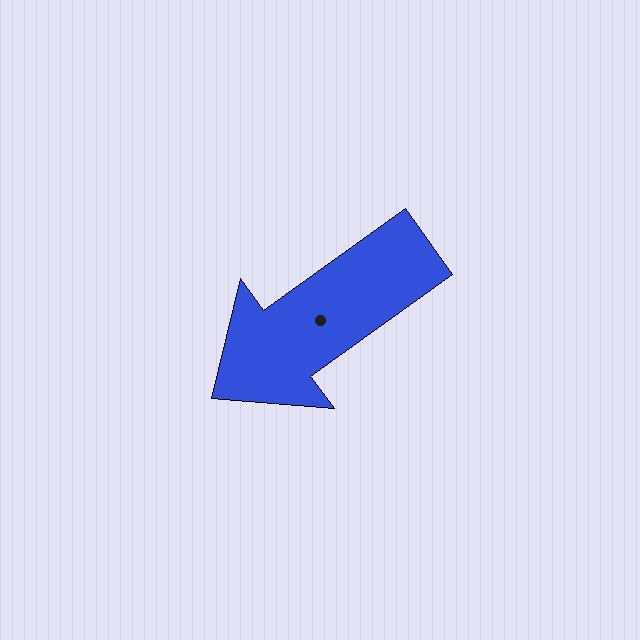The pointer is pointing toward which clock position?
Roughly 8 o'clock.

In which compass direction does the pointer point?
Southwest.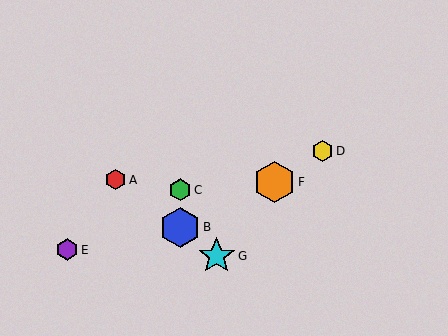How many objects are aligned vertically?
2 objects (B, C) are aligned vertically.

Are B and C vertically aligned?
Yes, both are at x≈180.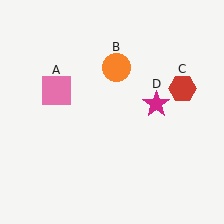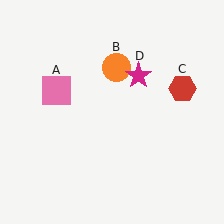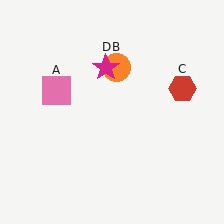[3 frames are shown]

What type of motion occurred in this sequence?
The magenta star (object D) rotated counterclockwise around the center of the scene.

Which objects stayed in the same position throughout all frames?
Pink square (object A) and orange circle (object B) and red hexagon (object C) remained stationary.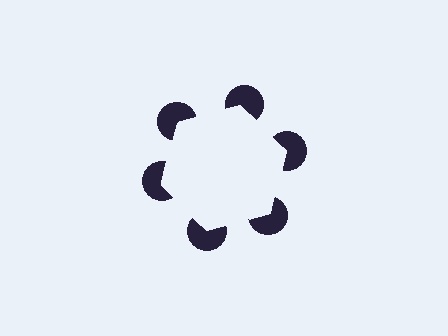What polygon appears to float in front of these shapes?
An illusory hexagon — its edges are inferred from the aligned wedge cuts in the pac-man discs, not physically drawn.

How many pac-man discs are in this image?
There are 6 — one at each vertex of the illusory hexagon.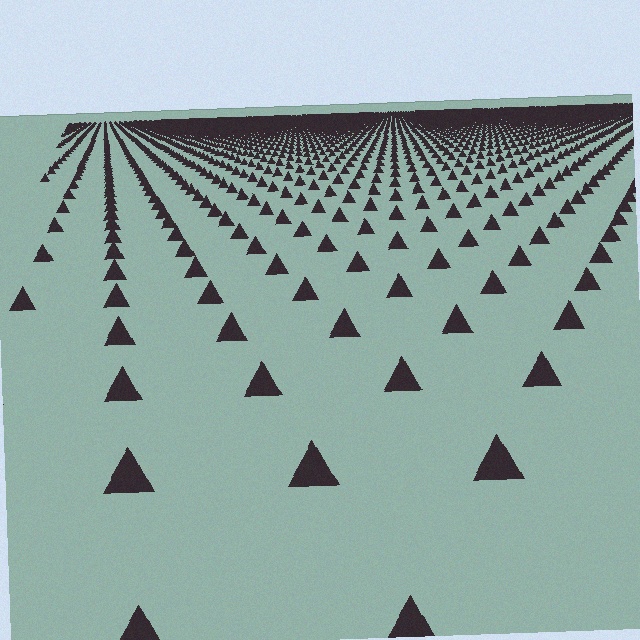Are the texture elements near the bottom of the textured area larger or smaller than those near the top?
Larger. Near the bottom, elements are closer to the viewer and appear at a bigger on-screen size.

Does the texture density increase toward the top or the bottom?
Density increases toward the top.